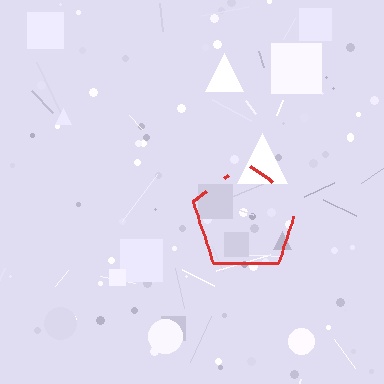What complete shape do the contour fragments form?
The contour fragments form a pentagon.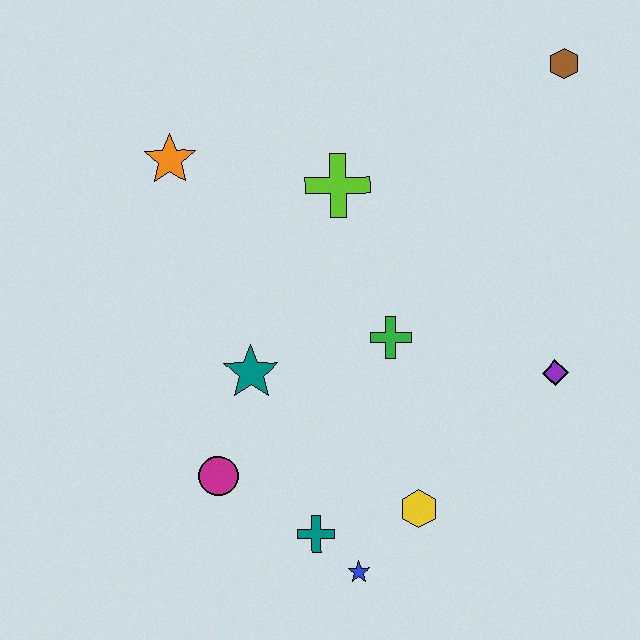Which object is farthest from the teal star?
The brown hexagon is farthest from the teal star.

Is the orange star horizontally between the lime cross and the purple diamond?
No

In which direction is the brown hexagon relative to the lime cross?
The brown hexagon is to the right of the lime cross.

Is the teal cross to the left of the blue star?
Yes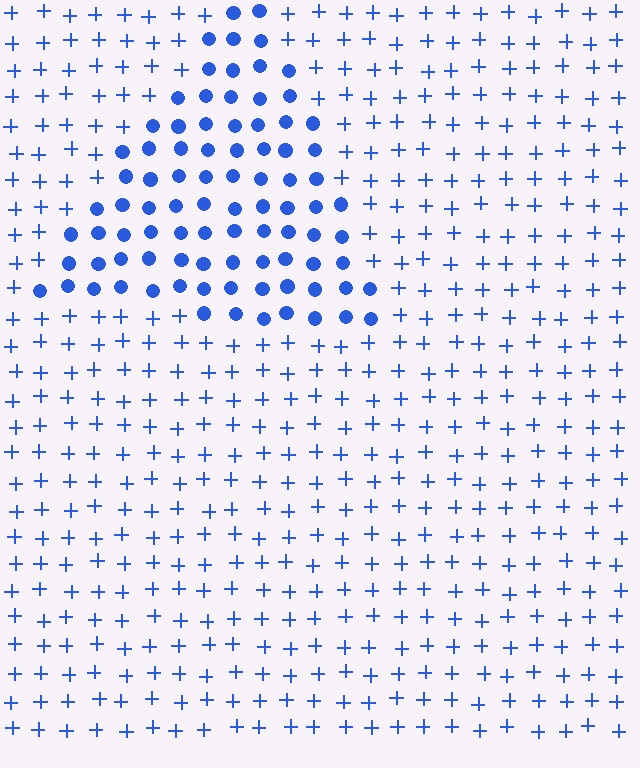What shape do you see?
I see a triangle.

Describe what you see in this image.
The image is filled with small blue elements arranged in a uniform grid. A triangle-shaped region contains circles, while the surrounding area contains plus signs. The boundary is defined purely by the change in element shape.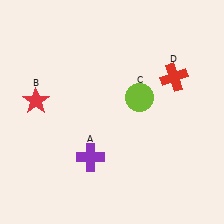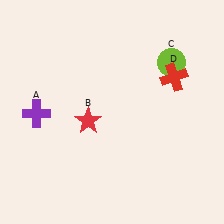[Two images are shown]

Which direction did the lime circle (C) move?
The lime circle (C) moved up.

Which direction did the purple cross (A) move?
The purple cross (A) moved left.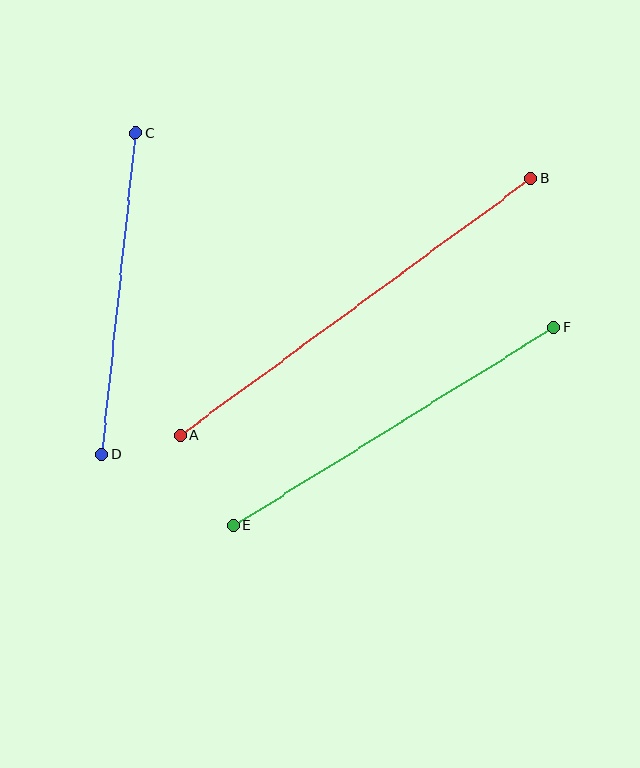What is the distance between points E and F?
The distance is approximately 377 pixels.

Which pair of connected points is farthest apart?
Points A and B are farthest apart.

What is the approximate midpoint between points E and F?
The midpoint is at approximately (394, 426) pixels.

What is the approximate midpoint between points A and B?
The midpoint is at approximately (356, 307) pixels.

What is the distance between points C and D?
The distance is approximately 323 pixels.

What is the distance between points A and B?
The distance is approximately 435 pixels.